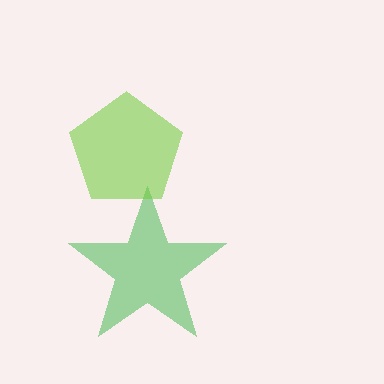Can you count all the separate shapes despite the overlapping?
Yes, there are 2 separate shapes.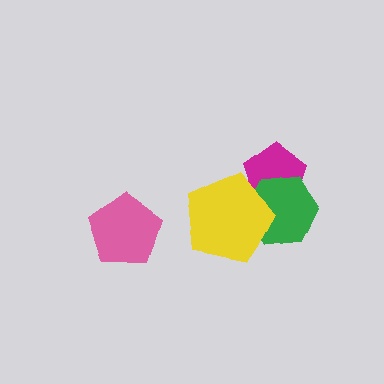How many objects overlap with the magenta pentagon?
2 objects overlap with the magenta pentagon.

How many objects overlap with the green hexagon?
2 objects overlap with the green hexagon.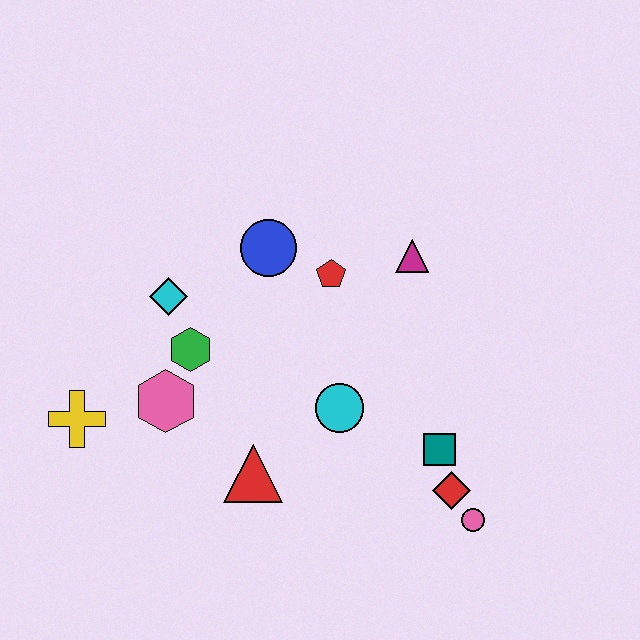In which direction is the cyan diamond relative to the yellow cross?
The cyan diamond is above the yellow cross.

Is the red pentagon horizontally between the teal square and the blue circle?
Yes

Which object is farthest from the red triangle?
The magenta triangle is farthest from the red triangle.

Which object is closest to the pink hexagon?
The green hexagon is closest to the pink hexagon.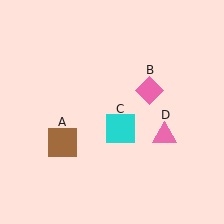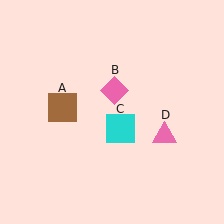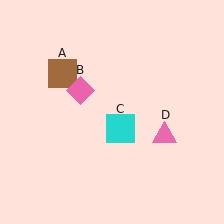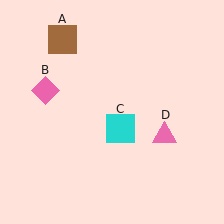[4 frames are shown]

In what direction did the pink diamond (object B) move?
The pink diamond (object B) moved left.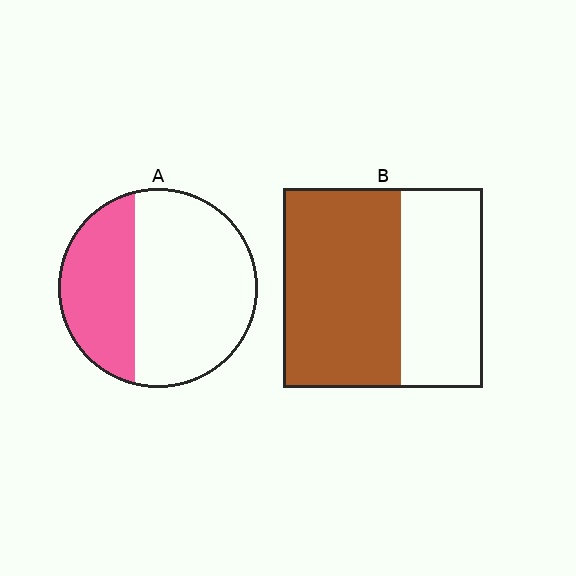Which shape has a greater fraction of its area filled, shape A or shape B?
Shape B.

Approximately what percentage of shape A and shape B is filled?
A is approximately 35% and B is approximately 60%.